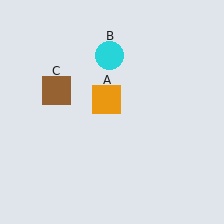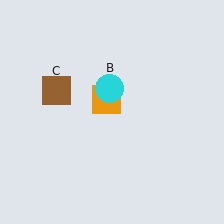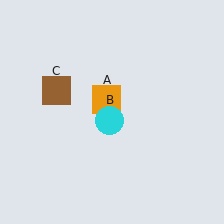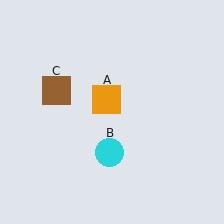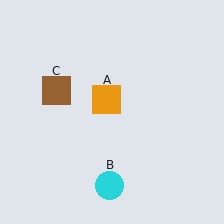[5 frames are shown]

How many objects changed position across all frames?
1 object changed position: cyan circle (object B).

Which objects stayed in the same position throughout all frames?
Orange square (object A) and brown square (object C) remained stationary.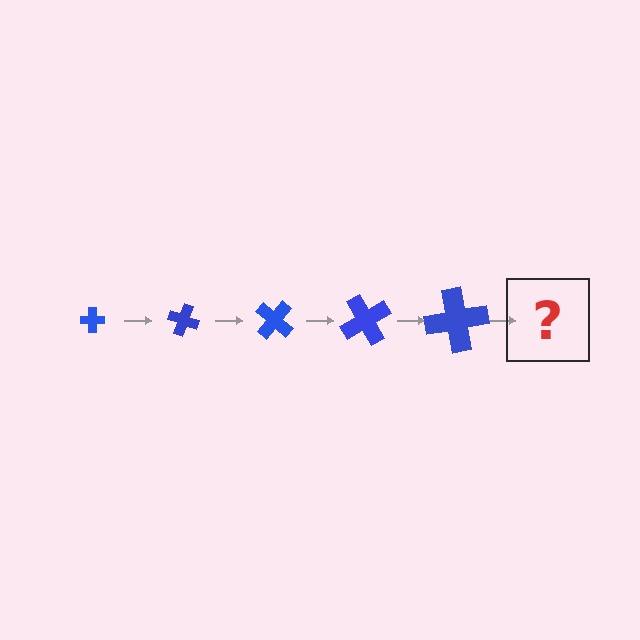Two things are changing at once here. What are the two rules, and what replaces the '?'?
The two rules are that the cross grows larger each step and it rotates 20 degrees each step. The '?' should be a cross, larger than the previous one and rotated 100 degrees from the start.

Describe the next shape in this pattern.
It should be a cross, larger than the previous one and rotated 100 degrees from the start.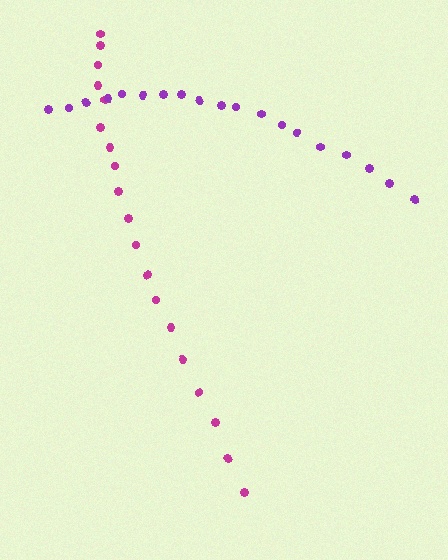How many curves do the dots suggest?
There are 2 distinct paths.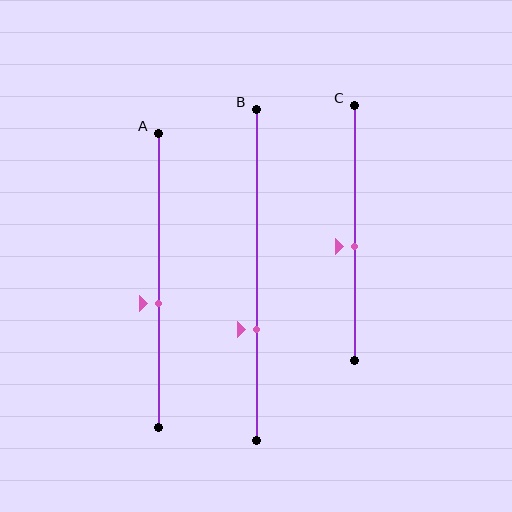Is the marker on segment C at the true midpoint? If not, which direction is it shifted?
No, the marker on segment C is shifted downward by about 5% of the segment length.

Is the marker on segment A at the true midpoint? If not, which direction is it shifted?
No, the marker on segment A is shifted downward by about 8% of the segment length.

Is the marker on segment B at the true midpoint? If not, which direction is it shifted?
No, the marker on segment B is shifted downward by about 16% of the segment length.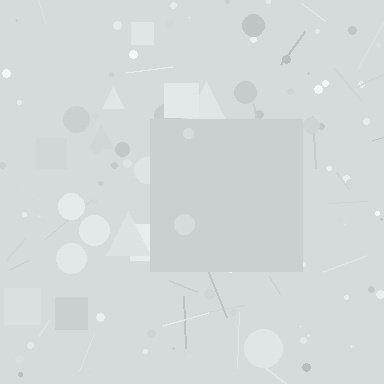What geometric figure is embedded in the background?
A square is embedded in the background.